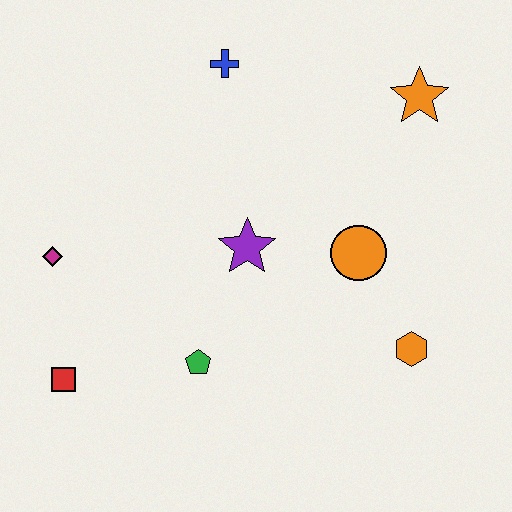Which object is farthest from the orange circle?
The red square is farthest from the orange circle.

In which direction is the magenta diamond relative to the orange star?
The magenta diamond is to the left of the orange star.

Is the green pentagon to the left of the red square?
No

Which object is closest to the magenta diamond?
The red square is closest to the magenta diamond.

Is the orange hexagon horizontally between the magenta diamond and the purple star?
No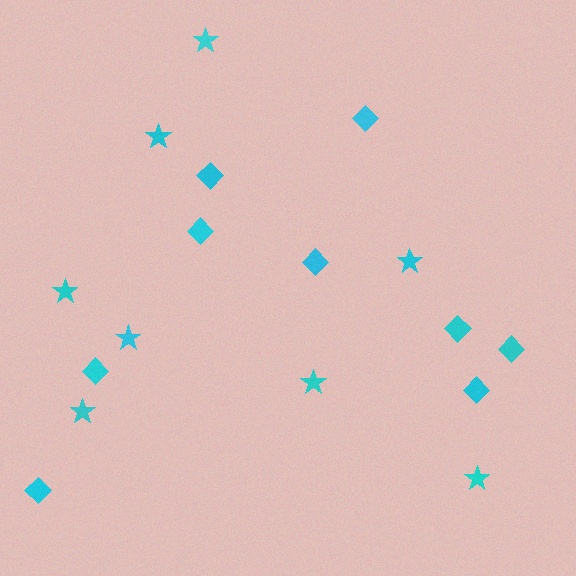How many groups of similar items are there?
There are 2 groups: one group of diamonds (9) and one group of stars (8).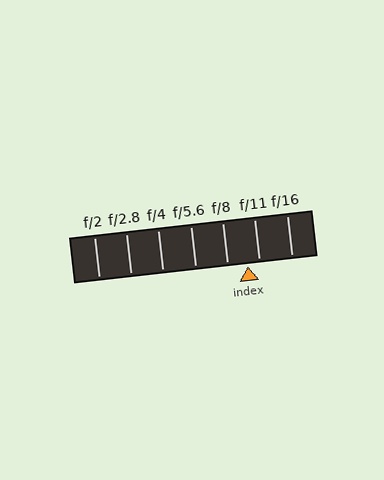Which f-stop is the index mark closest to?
The index mark is closest to f/11.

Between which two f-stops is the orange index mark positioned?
The index mark is between f/8 and f/11.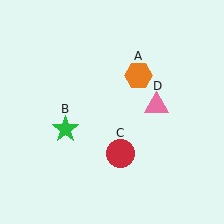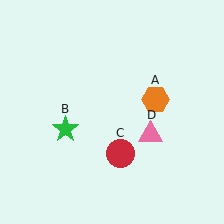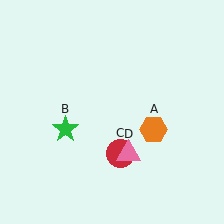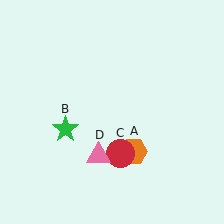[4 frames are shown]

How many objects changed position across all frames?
2 objects changed position: orange hexagon (object A), pink triangle (object D).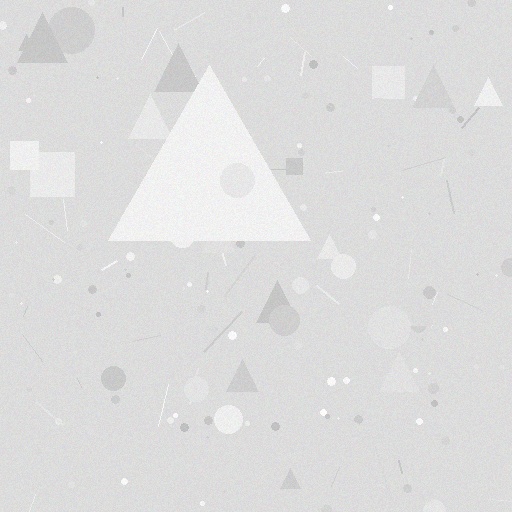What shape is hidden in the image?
A triangle is hidden in the image.